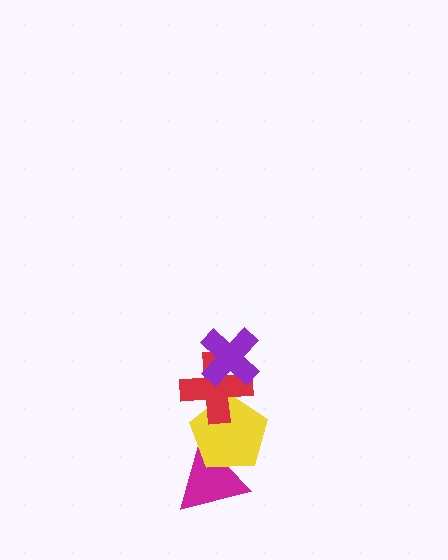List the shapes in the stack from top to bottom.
From top to bottom: the purple cross, the red cross, the yellow pentagon, the magenta triangle.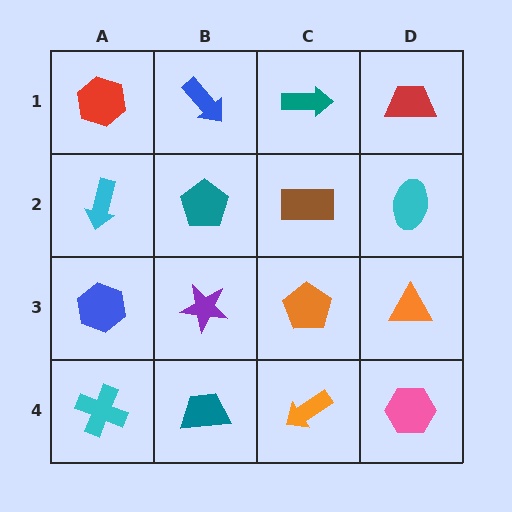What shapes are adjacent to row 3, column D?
A cyan ellipse (row 2, column D), a pink hexagon (row 4, column D), an orange pentagon (row 3, column C).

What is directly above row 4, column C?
An orange pentagon.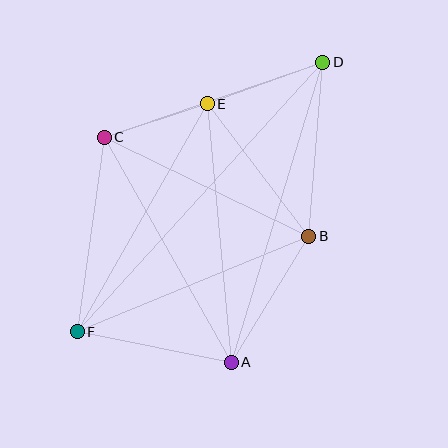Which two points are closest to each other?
Points C and E are closest to each other.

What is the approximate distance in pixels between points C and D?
The distance between C and D is approximately 231 pixels.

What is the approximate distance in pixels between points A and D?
The distance between A and D is approximately 314 pixels.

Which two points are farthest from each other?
Points D and F are farthest from each other.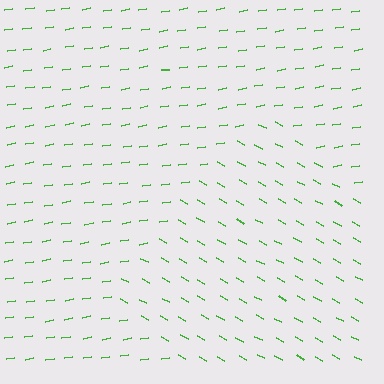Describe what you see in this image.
The image is filled with small green line segments. A diamond region in the image has lines oriented differently from the surrounding lines, creating a visible texture boundary.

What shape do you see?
I see a diamond.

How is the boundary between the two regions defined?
The boundary is defined purely by a change in line orientation (approximately 38 degrees difference). All lines are the same color and thickness.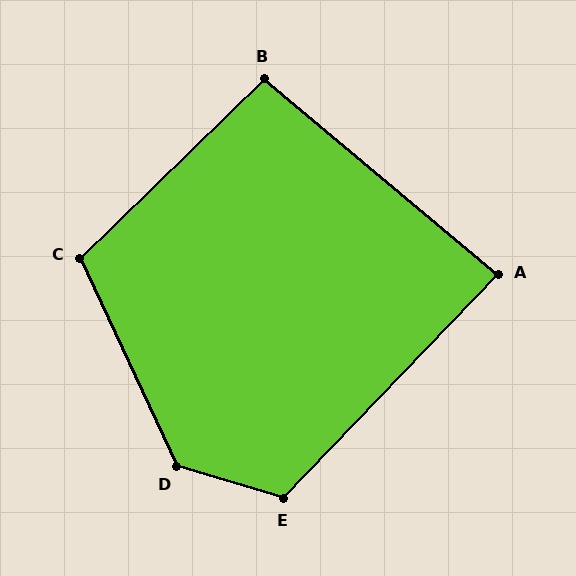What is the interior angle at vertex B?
Approximately 96 degrees (obtuse).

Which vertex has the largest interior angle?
D, at approximately 132 degrees.